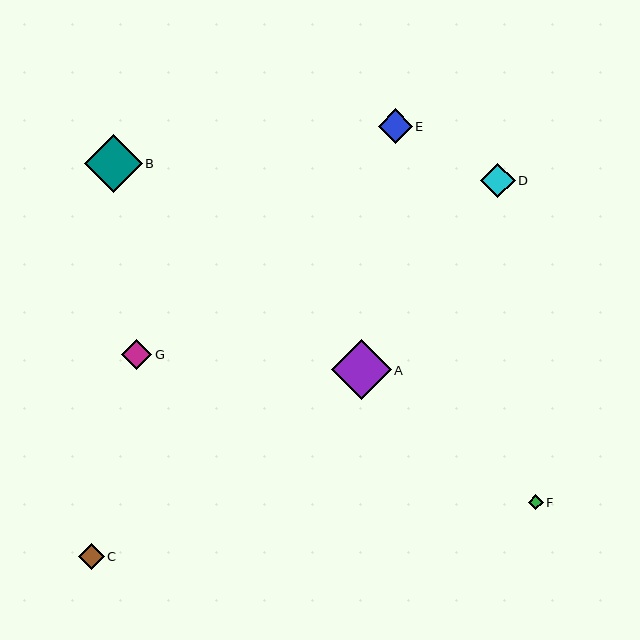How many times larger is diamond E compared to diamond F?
Diamond E is approximately 2.3 times the size of diamond F.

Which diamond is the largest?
Diamond A is the largest with a size of approximately 60 pixels.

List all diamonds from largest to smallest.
From largest to smallest: A, B, D, E, G, C, F.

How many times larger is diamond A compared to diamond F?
Diamond A is approximately 4.0 times the size of diamond F.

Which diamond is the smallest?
Diamond F is the smallest with a size of approximately 15 pixels.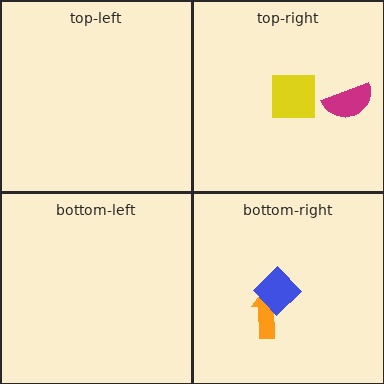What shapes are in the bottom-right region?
The orange arrow, the blue diamond.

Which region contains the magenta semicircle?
The top-right region.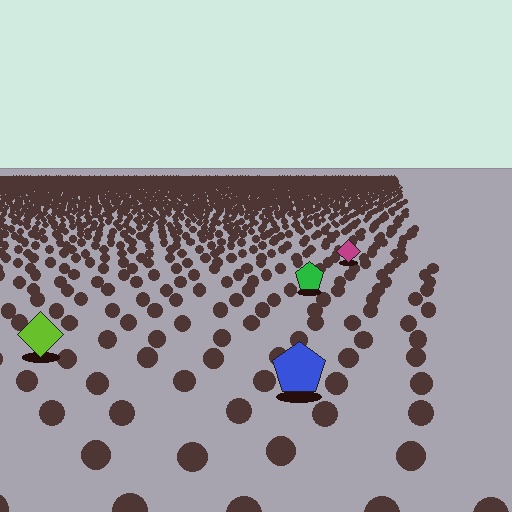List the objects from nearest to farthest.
From nearest to farthest: the blue pentagon, the lime diamond, the green pentagon, the magenta diamond.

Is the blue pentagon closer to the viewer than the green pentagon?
Yes. The blue pentagon is closer — you can tell from the texture gradient: the ground texture is coarser near it.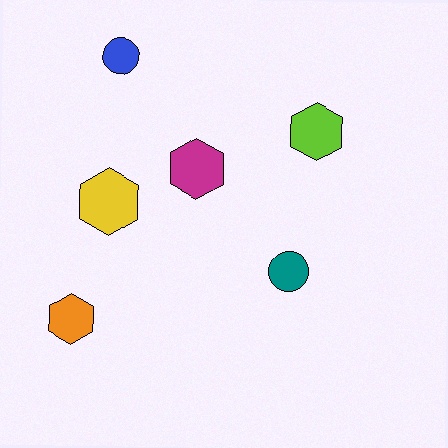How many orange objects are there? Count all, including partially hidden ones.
There is 1 orange object.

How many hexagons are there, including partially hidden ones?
There are 4 hexagons.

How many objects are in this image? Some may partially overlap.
There are 6 objects.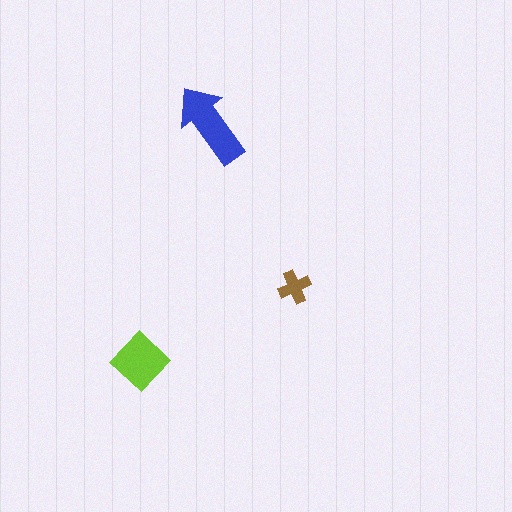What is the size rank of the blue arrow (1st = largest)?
1st.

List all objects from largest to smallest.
The blue arrow, the lime diamond, the brown cross.